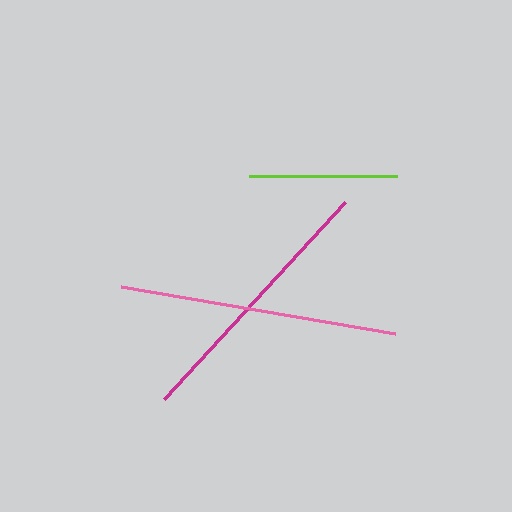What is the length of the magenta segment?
The magenta segment is approximately 267 pixels long.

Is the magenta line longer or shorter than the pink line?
The pink line is longer than the magenta line.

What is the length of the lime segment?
The lime segment is approximately 149 pixels long.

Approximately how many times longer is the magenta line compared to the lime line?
The magenta line is approximately 1.8 times the length of the lime line.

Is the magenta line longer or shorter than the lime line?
The magenta line is longer than the lime line.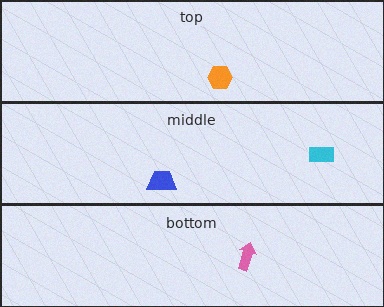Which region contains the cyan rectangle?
The middle region.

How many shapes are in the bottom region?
1.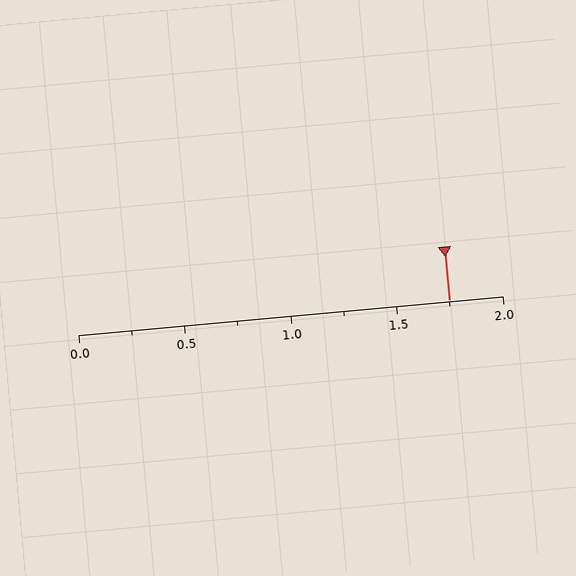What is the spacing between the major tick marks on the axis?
The major ticks are spaced 0.5 apart.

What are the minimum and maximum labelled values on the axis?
The axis runs from 0.0 to 2.0.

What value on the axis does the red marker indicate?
The marker indicates approximately 1.75.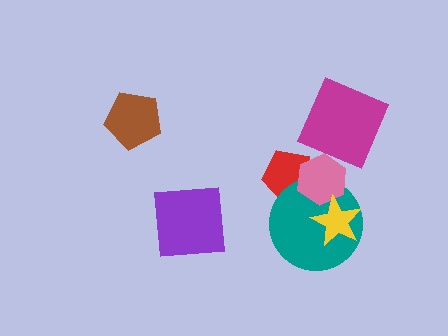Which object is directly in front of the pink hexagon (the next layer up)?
The yellow star is directly in front of the pink hexagon.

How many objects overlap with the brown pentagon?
0 objects overlap with the brown pentagon.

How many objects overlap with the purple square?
0 objects overlap with the purple square.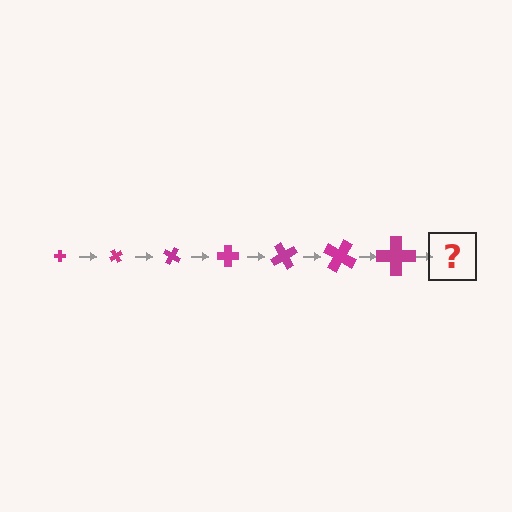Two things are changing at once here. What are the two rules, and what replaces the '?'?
The two rules are that the cross grows larger each step and it rotates 60 degrees each step. The '?' should be a cross, larger than the previous one and rotated 420 degrees from the start.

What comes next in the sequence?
The next element should be a cross, larger than the previous one and rotated 420 degrees from the start.